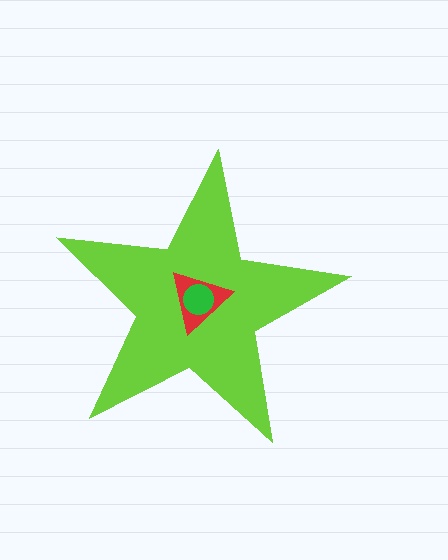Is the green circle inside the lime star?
Yes.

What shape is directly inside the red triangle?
The green circle.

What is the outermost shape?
The lime star.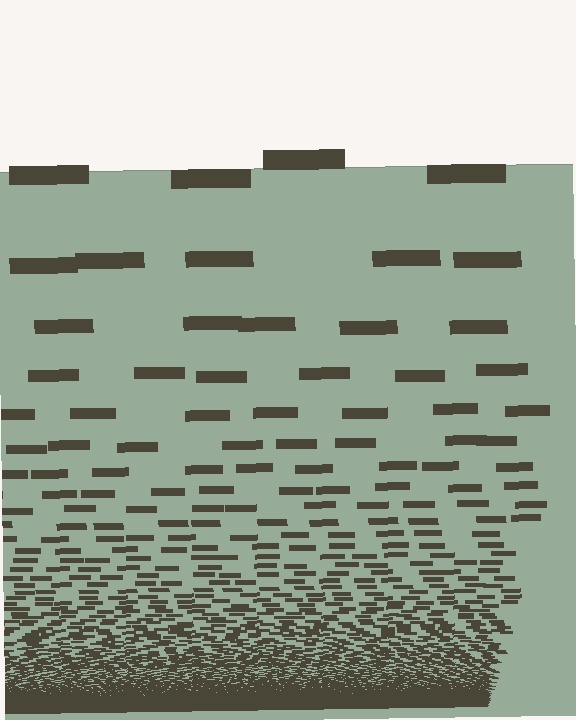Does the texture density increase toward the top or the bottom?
Density increases toward the bottom.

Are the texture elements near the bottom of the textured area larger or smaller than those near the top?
Smaller. The gradient is inverted — elements near the bottom are smaller and denser.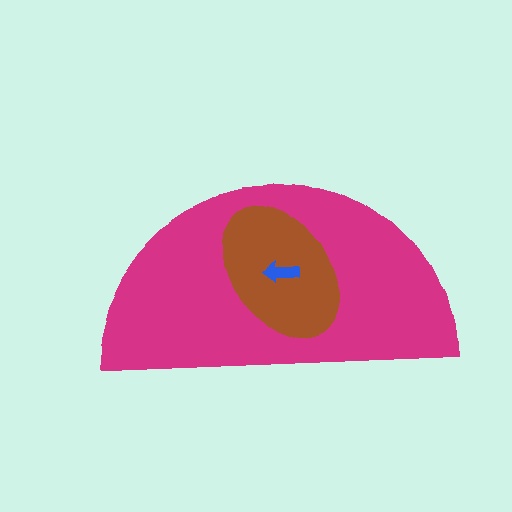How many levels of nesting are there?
3.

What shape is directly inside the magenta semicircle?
The brown ellipse.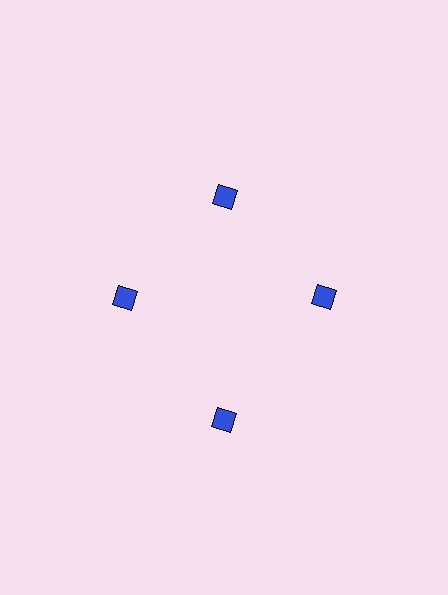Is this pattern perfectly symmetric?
No. The 4 blue diamonds are arranged in a ring, but one element near the 6 o'clock position is pushed outward from the center, breaking the 4-fold rotational symmetry.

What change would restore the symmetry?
The symmetry would be restored by moving it inward, back onto the ring so that all 4 diamonds sit at equal angles and equal distance from the center.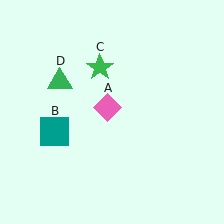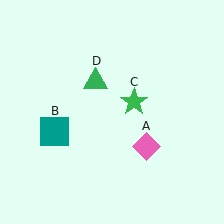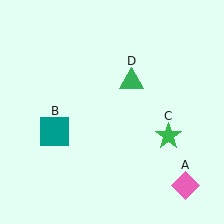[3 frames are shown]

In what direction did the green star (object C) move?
The green star (object C) moved down and to the right.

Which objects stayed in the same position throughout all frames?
Teal square (object B) remained stationary.